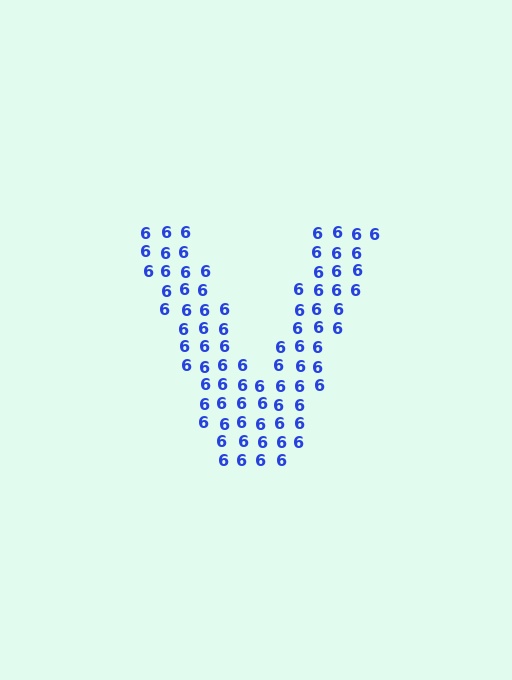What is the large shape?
The large shape is the letter V.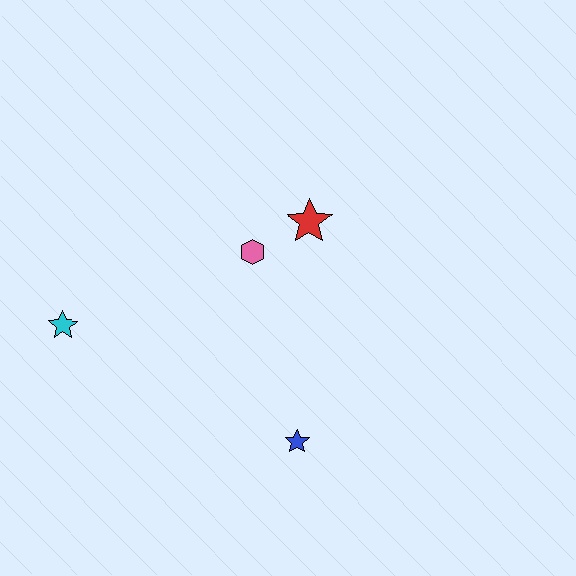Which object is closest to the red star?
The pink hexagon is closest to the red star.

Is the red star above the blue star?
Yes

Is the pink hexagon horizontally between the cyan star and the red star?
Yes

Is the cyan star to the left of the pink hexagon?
Yes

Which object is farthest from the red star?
The cyan star is farthest from the red star.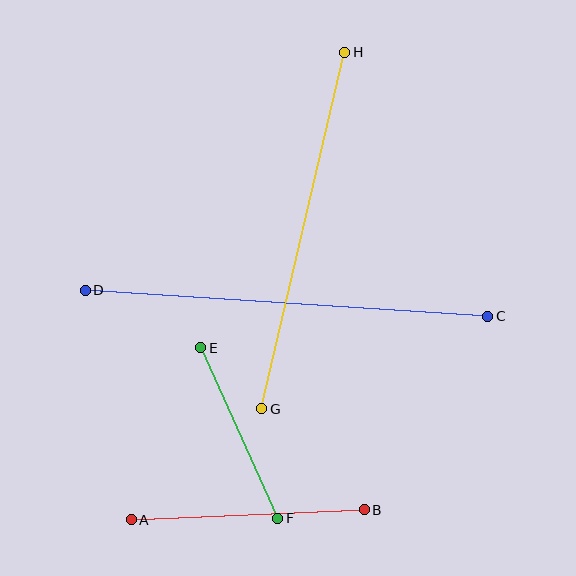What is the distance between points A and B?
The distance is approximately 233 pixels.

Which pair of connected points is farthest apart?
Points C and D are farthest apart.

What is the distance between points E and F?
The distance is approximately 187 pixels.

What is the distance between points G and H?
The distance is approximately 366 pixels.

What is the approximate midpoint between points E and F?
The midpoint is at approximately (239, 433) pixels.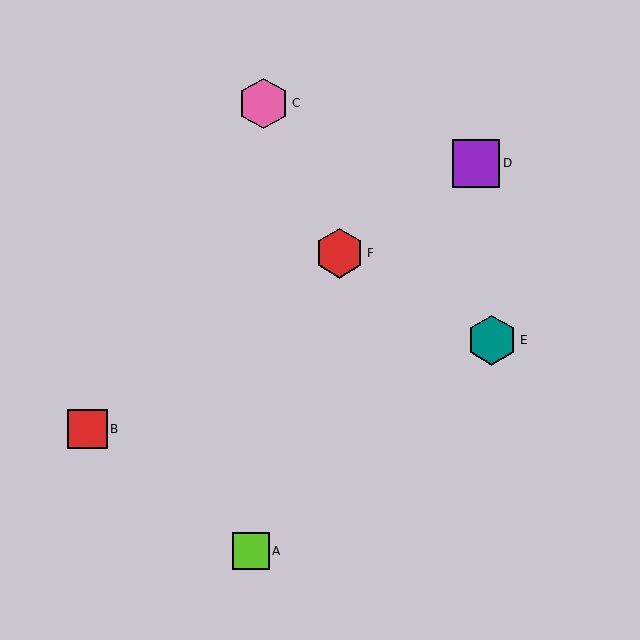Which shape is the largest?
The pink hexagon (labeled C) is the largest.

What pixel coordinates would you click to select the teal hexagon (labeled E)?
Click at (492, 340) to select the teal hexagon E.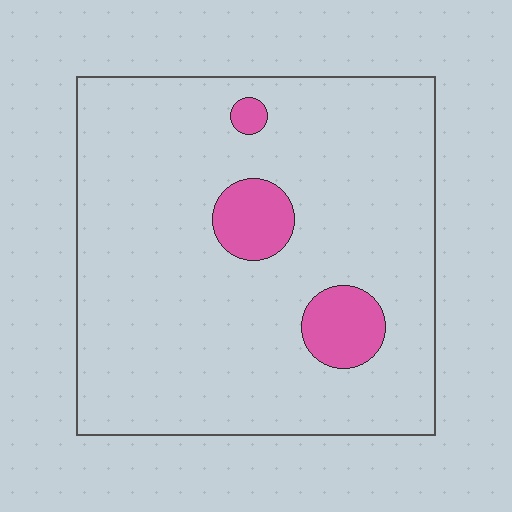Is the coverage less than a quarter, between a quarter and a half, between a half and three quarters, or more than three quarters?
Less than a quarter.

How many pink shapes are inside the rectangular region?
3.